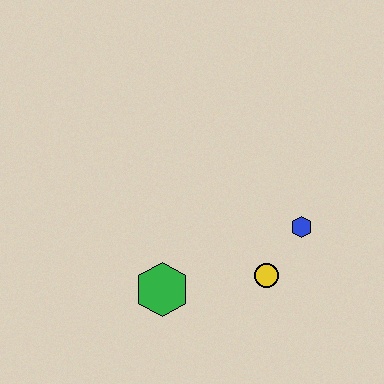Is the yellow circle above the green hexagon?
Yes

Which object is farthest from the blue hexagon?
The green hexagon is farthest from the blue hexagon.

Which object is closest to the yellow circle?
The blue hexagon is closest to the yellow circle.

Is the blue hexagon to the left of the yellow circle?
No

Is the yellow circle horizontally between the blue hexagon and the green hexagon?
Yes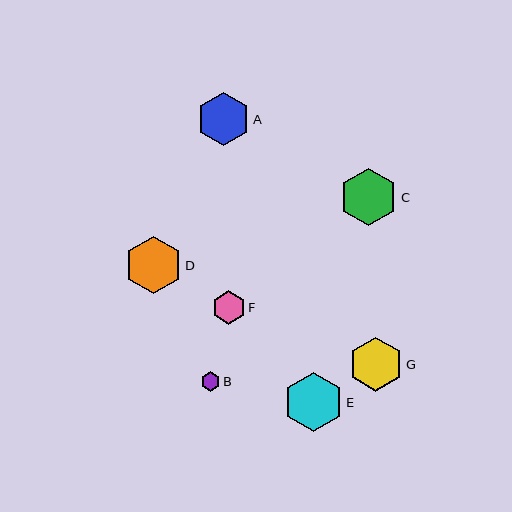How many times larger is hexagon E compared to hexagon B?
Hexagon E is approximately 3.1 times the size of hexagon B.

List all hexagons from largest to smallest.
From largest to smallest: E, C, D, G, A, F, B.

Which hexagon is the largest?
Hexagon E is the largest with a size of approximately 59 pixels.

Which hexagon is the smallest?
Hexagon B is the smallest with a size of approximately 19 pixels.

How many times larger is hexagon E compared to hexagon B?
Hexagon E is approximately 3.1 times the size of hexagon B.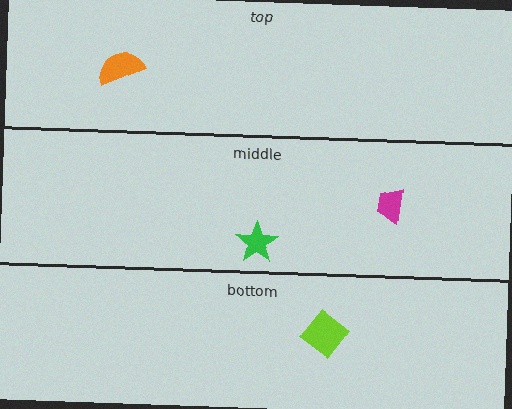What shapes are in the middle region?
The green star, the magenta trapezoid.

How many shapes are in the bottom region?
1.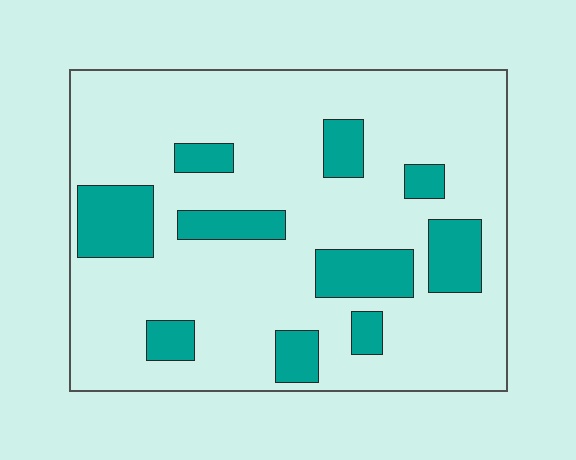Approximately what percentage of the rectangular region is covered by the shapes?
Approximately 20%.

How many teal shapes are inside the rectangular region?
10.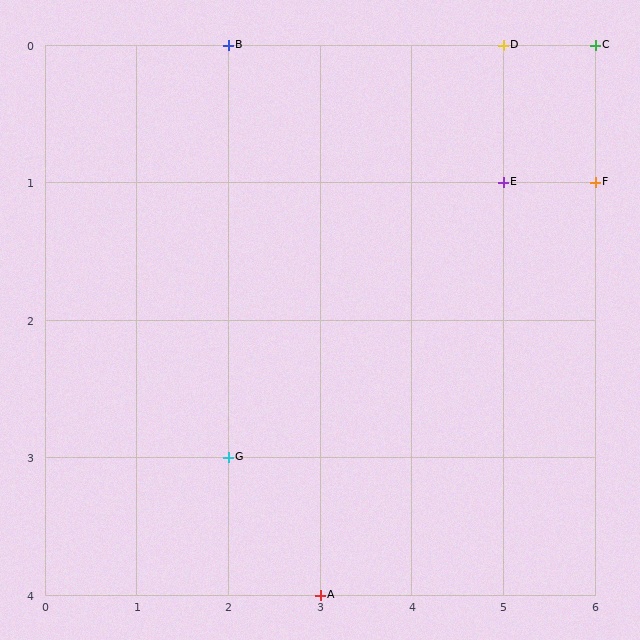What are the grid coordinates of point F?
Point F is at grid coordinates (6, 1).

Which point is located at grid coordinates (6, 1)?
Point F is at (6, 1).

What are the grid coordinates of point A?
Point A is at grid coordinates (3, 4).